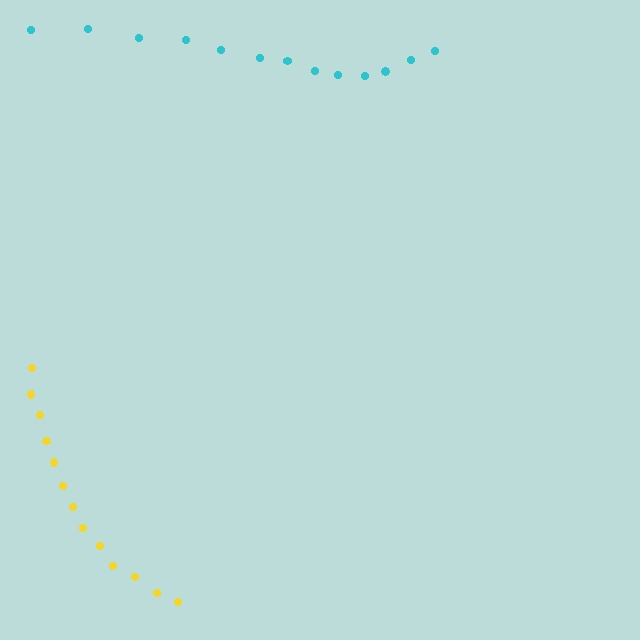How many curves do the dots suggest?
There are 2 distinct paths.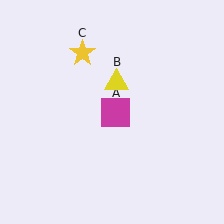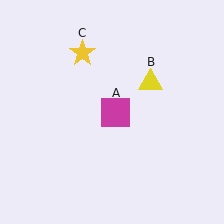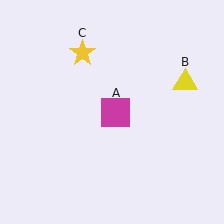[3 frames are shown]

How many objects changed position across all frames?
1 object changed position: yellow triangle (object B).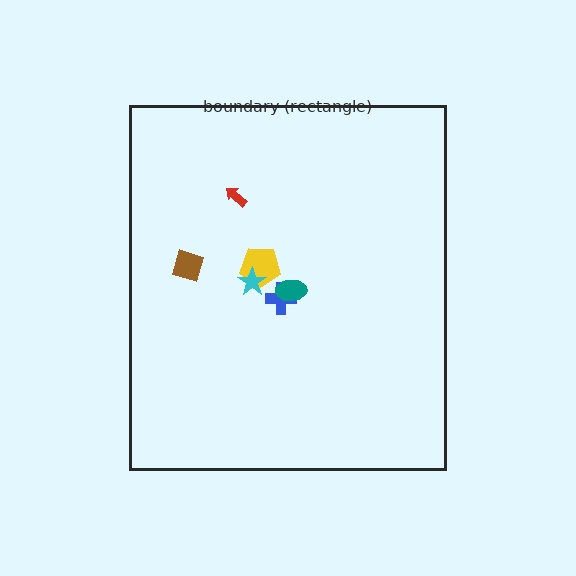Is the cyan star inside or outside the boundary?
Inside.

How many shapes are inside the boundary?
6 inside, 0 outside.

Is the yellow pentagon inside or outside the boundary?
Inside.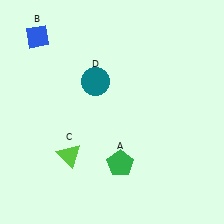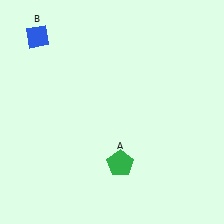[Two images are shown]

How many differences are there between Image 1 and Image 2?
There are 2 differences between the two images.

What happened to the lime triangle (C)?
The lime triangle (C) was removed in Image 2. It was in the bottom-left area of Image 1.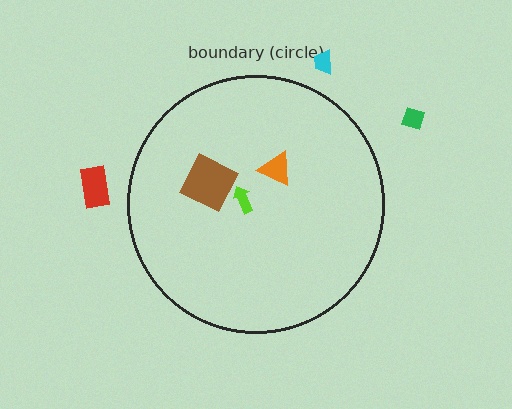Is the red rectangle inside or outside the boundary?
Outside.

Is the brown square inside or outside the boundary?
Inside.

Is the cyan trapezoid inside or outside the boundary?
Outside.